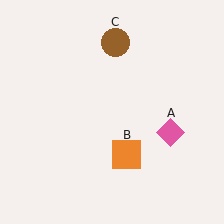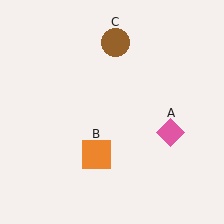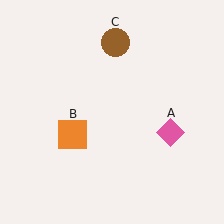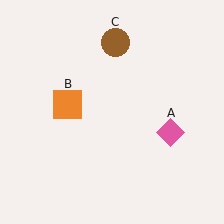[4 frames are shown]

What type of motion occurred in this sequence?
The orange square (object B) rotated clockwise around the center of the scene.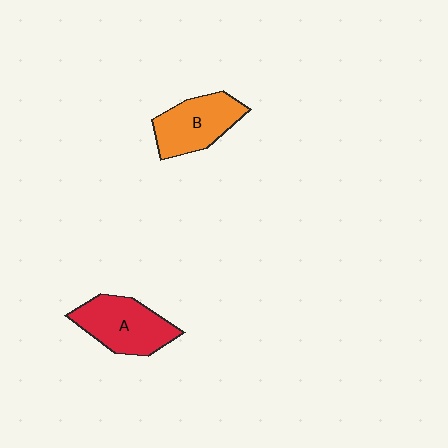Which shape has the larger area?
Shape A (red).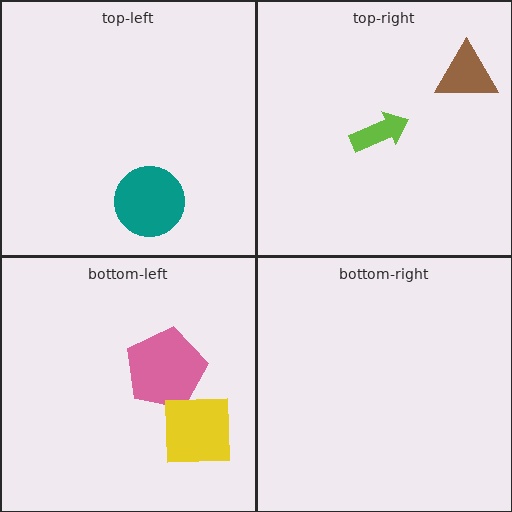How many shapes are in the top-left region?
1.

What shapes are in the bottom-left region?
The pink pentagon, the yellow square.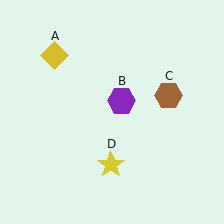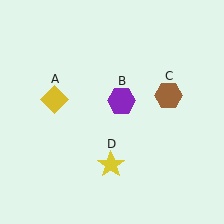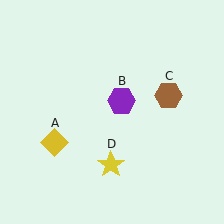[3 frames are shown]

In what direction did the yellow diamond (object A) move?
The yellow diamond (object A) moved down.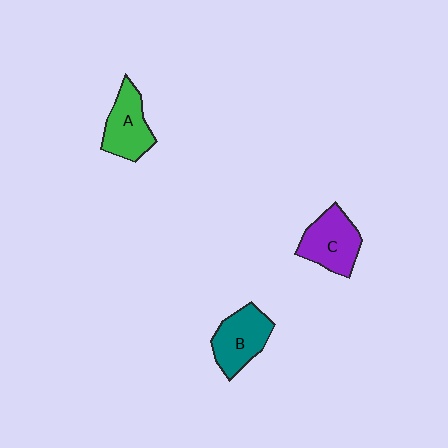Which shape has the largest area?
Shape C (purple).